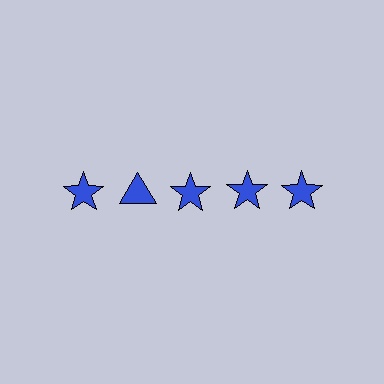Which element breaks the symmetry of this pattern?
The blue triangle in the top row, second from left column breaks the symmetry. All other shapes are blue stars.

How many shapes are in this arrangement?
There are 5 shapes arranged in a grid pattern.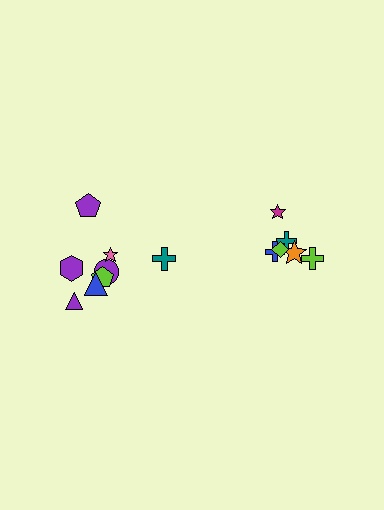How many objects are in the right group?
There are 6 objects.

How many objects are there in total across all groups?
There are 14 objects.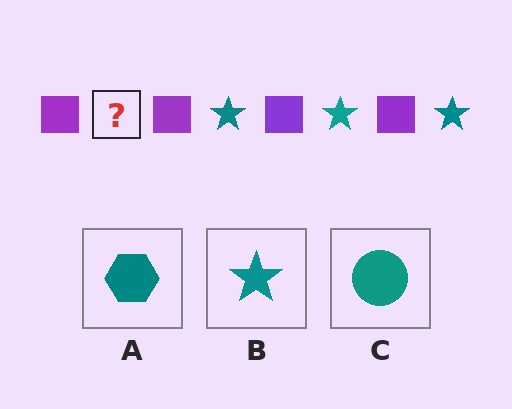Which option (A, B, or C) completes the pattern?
B.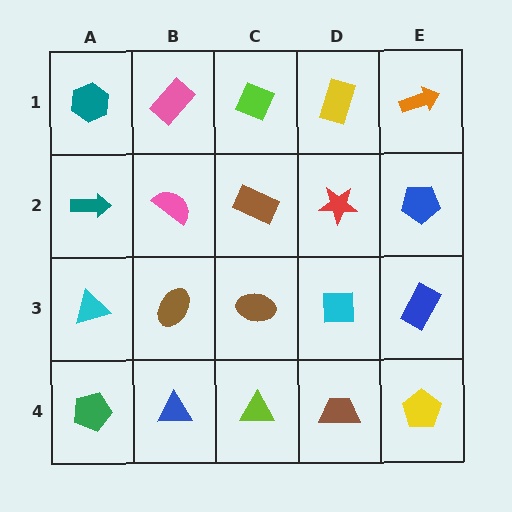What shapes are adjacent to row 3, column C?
A brown rectangle (row 2, column C), a lime triangle (row 4, column C), a brown ellipse (row 3, column B), a cyan square (row 3, column D).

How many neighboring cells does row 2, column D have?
4.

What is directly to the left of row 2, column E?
A red star.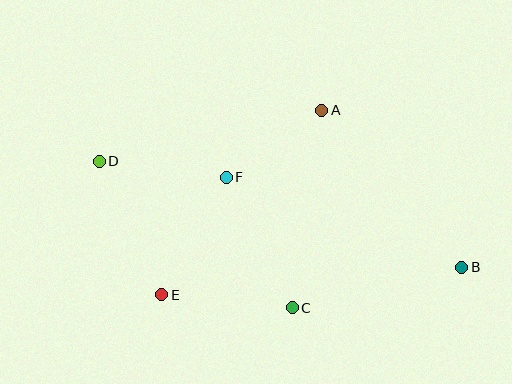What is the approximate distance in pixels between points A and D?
The distance between A and D is approximately 228 pixels.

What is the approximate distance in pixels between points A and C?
The distance between A and C is approximately 200 pixels.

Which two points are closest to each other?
Points A and F are closest to each other.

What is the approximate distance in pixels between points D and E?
The distance between D and E is approximately 147 pixels.